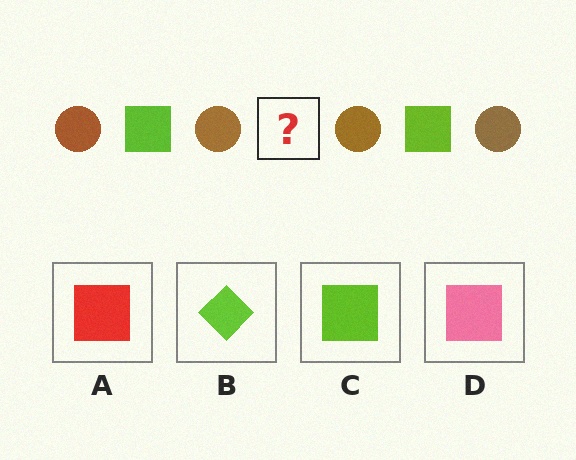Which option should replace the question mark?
Option C.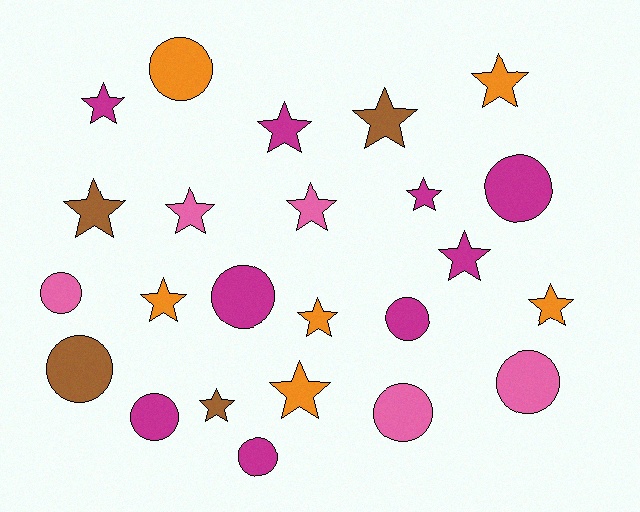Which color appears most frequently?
Magenta, with 9 objects.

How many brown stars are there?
There are 3 brown stars.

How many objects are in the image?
There are 24 objects.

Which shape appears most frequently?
Star, with 14 objects.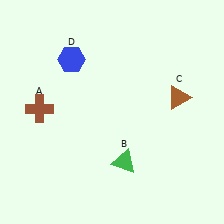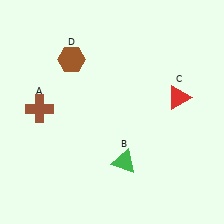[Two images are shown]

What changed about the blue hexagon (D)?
In Image 1, D is blue. In Image 2, it changed to brown.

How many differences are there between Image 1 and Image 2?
There are 2 differences between the two images.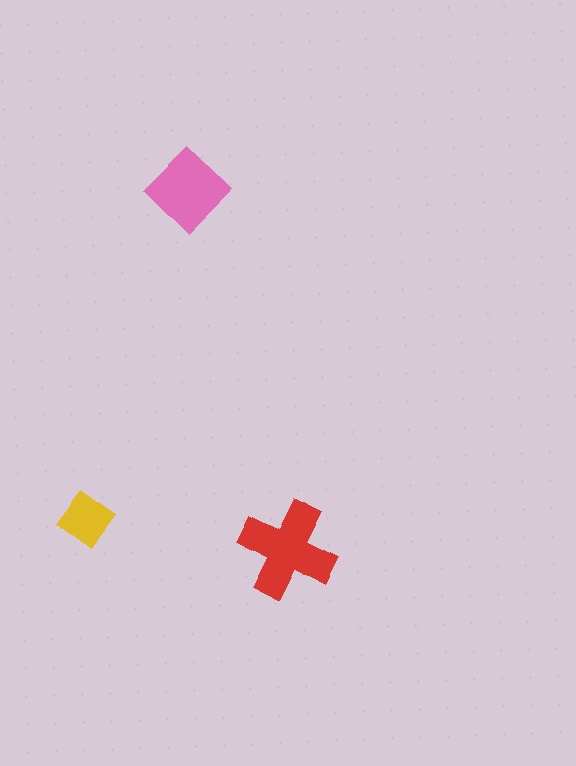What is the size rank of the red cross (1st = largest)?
1st.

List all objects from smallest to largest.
The yellow diamond, the pink diamond, the red cross.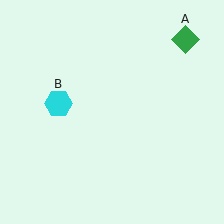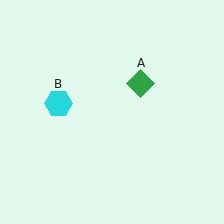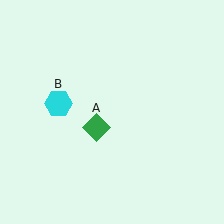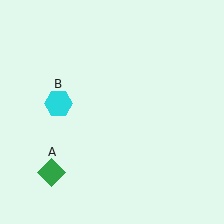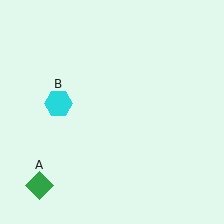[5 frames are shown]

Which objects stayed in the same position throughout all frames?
Cyan hexagon (object B) remained stationary.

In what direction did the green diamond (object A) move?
The green diamond (object A) moved down and to the left.